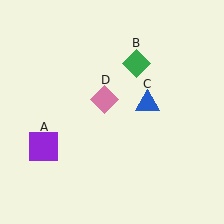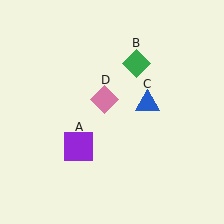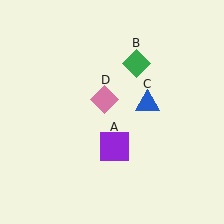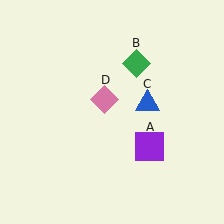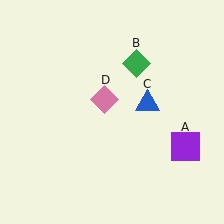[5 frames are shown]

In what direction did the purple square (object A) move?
The purple square (object A) moved right.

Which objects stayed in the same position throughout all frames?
Green diamond (object B) and blue triangle (object C) and pink diamond (object D) remained stationary.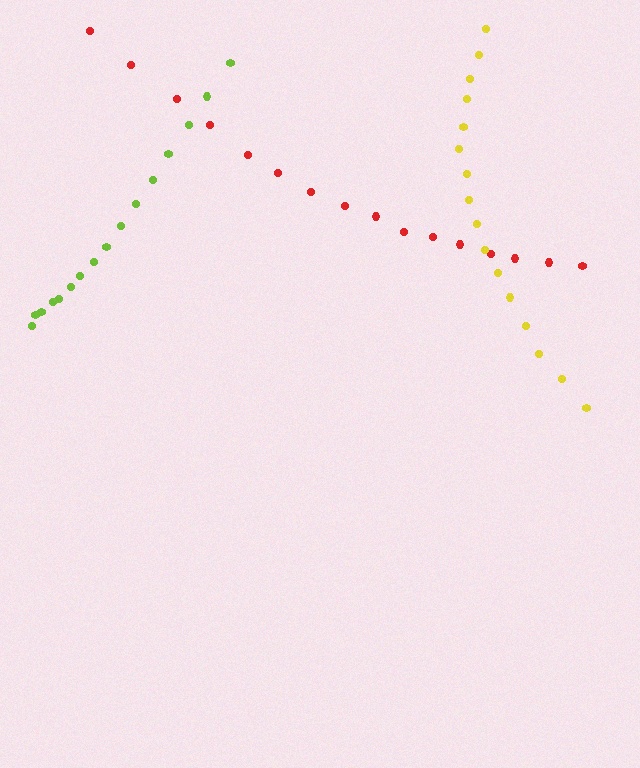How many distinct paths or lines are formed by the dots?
There are 3 distinct paths.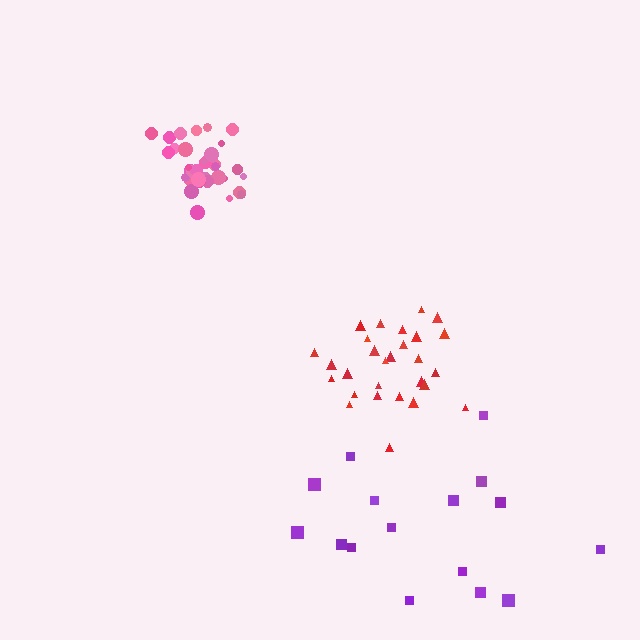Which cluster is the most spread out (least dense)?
Purple.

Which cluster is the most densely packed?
Pink.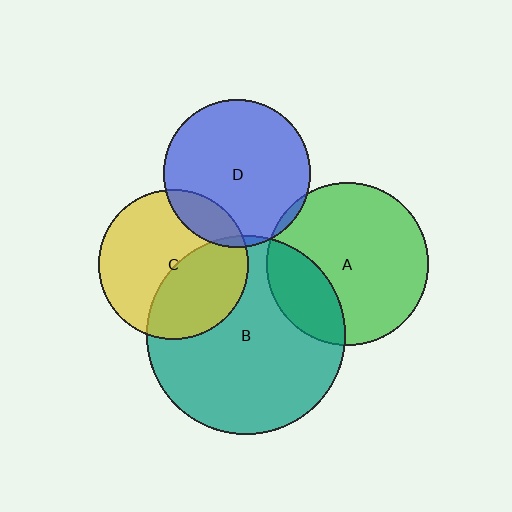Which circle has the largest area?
Circle B (teal).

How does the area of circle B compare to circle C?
Approximately 1.8 times.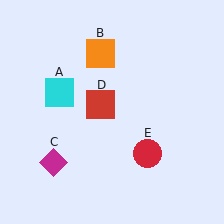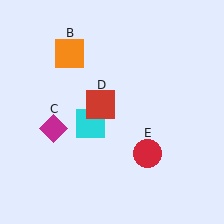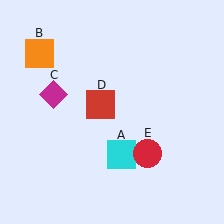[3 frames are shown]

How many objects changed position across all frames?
3 objects changed position: cyan square (object A), orange square (object B), magenta diamond (object C).